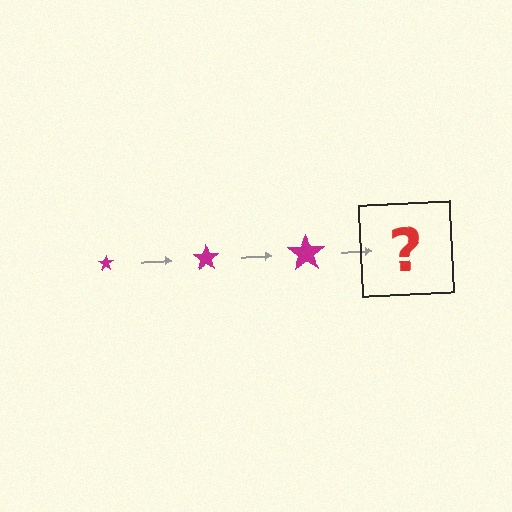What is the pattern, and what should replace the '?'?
The pattern is that the star gets progressively larger each step. The '?' should be a magenta star, larger than the previous one.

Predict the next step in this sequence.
The next step is a magenta star, larger than the previous one.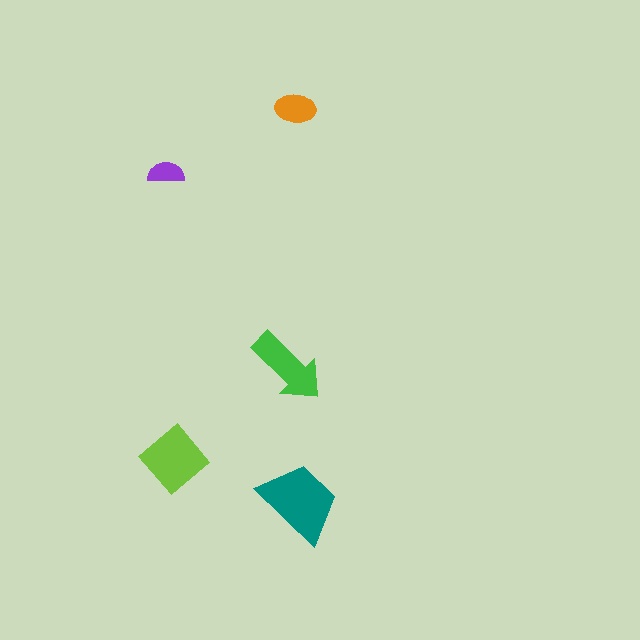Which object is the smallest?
The purple semicircle.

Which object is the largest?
The teal trapezoid.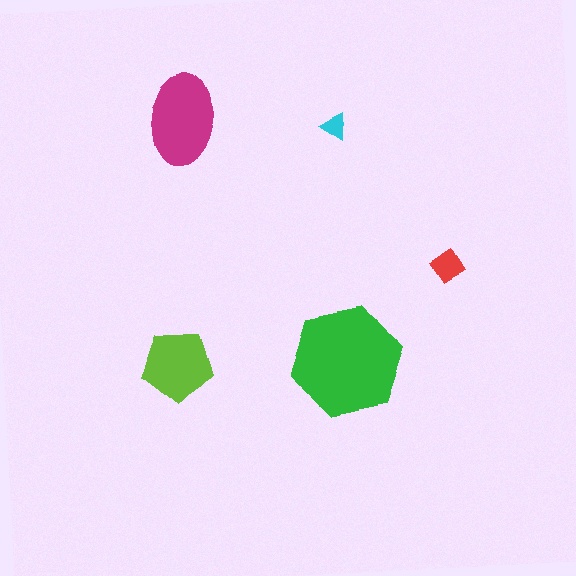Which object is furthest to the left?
The lime pentagon is leftmost.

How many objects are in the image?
There are 5 objects in the image.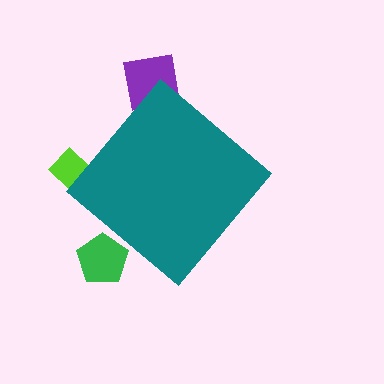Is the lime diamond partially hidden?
Yes, the lime diamond is partially hidden behind the teal diamond.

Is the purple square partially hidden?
Yes, the purple square is partially hidden behind the teal diamond.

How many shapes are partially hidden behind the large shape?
3 shapes are partially hidden.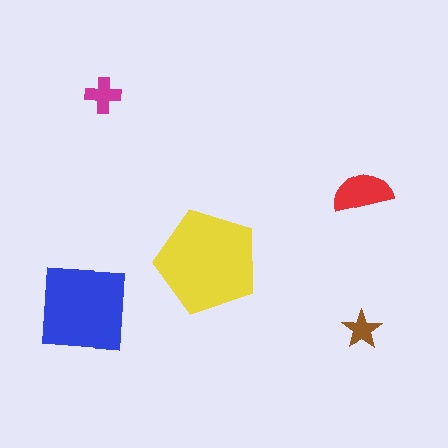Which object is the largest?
The yellow pentagon.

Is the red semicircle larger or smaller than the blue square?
Smaller.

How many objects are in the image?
There are 5 objects in the image.